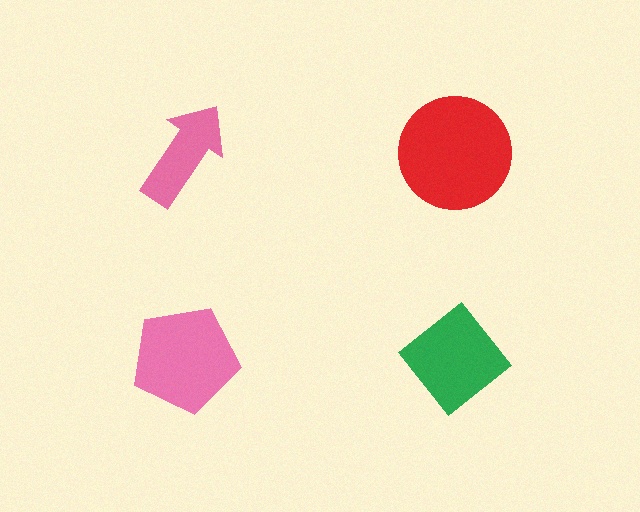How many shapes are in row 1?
2 shapes.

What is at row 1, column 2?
A red circle.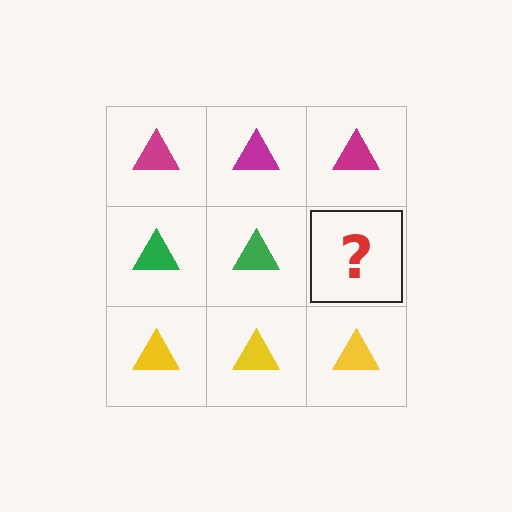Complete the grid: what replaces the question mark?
The question mark should be replaced with a green triangle.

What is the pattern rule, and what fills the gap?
The rule is that each row has a consistent color. The gap should be filled with a green triangle.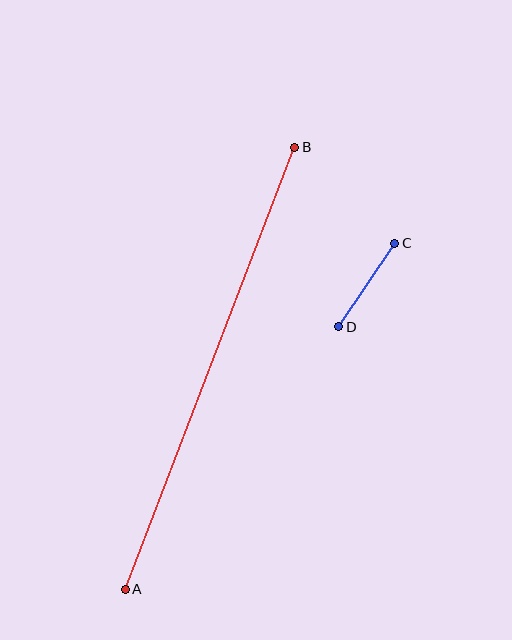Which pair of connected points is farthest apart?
Points A and B are farthest apart.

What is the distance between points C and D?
The distance is approximately 100 pixels.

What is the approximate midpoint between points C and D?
The midpoint is at approximately (367, 285) pixels.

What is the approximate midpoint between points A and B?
The midpoint is at approximately (210, 368) pixels.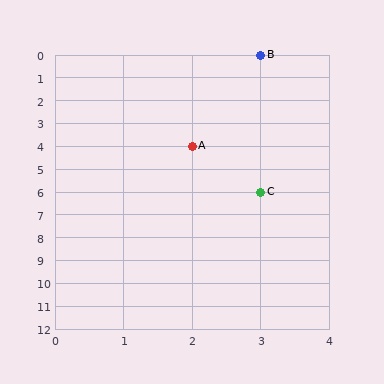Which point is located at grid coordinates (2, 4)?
Point A is at (2, 4).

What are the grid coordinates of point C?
Point C is at grid coordinates (3, 6).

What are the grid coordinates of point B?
Point B is at grid coordinates (3, 0).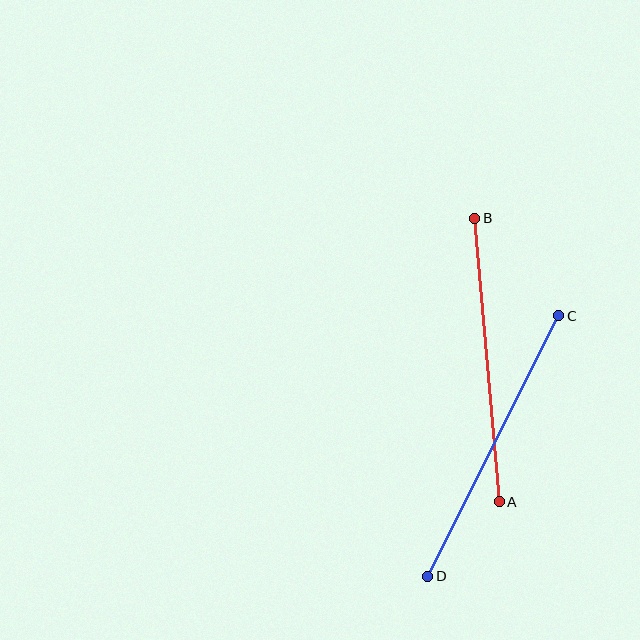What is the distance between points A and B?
The distance is approximately 284 pixels.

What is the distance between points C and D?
The distance is approximately 291 pixels.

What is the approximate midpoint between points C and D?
The midpoint is at approximately (493, 446) pixels.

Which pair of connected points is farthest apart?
Points C and D are farthest apart.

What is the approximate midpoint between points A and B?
The midpoint is at approximately (487, 360) pixels.